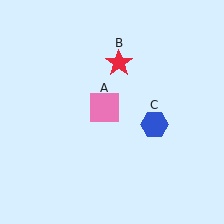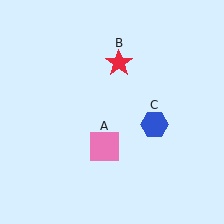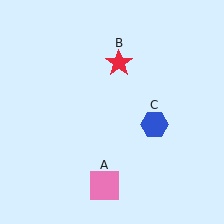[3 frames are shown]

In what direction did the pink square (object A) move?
The pink square (object A) moved down.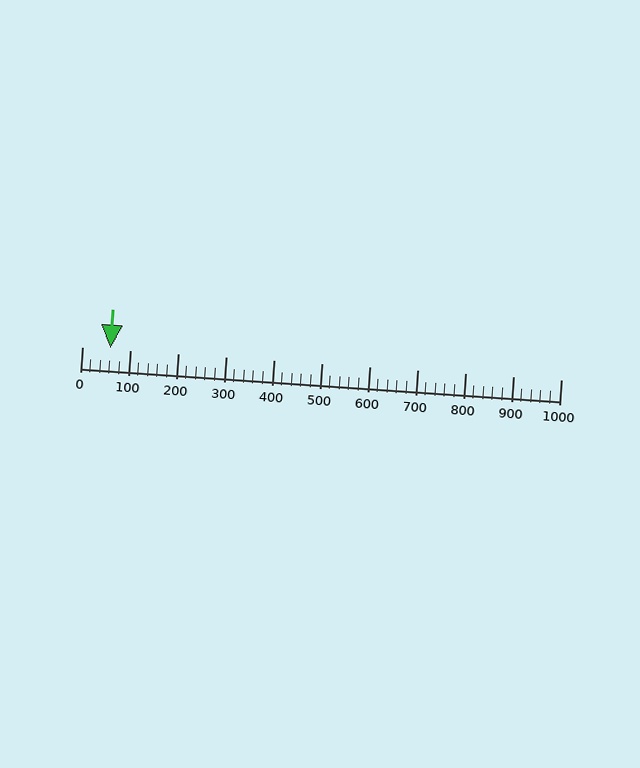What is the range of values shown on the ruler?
The ruler shows values from 0 to 1000.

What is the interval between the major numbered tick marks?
The major tick marks are spaced 100 units apart.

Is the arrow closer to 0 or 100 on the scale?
The arrow is closer to 100.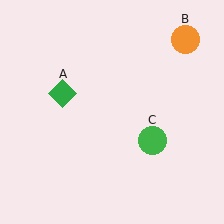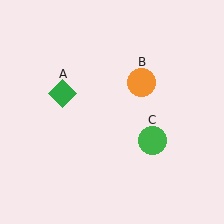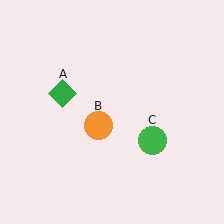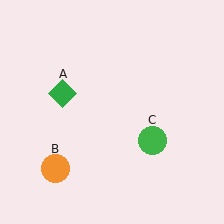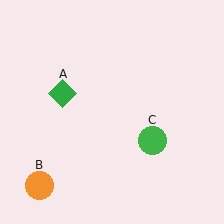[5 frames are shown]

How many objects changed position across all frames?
1 object changed position: orange circle (object B).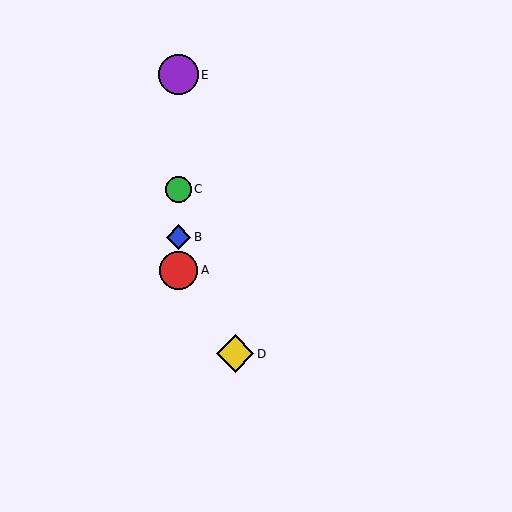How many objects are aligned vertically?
4 objects (A, B, C, E) are aligned vertically.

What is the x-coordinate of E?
Object E is at x≈178.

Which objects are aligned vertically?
Objects A, B, C, E are aligned vertically.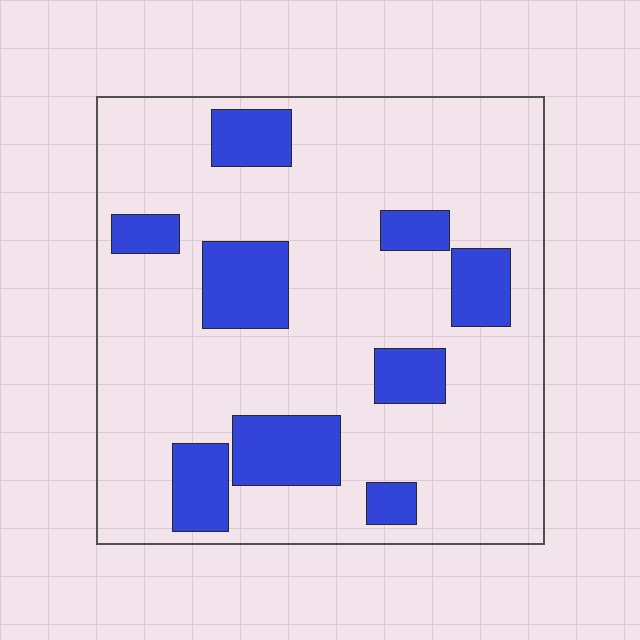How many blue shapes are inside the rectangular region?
9.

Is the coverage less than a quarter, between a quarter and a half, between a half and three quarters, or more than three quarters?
Less than a quarter.